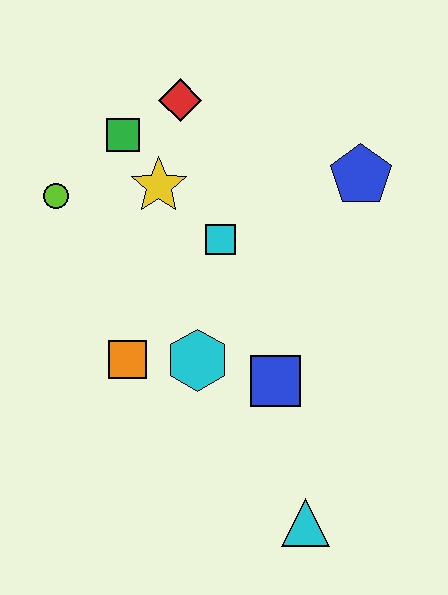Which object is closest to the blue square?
The cyan hexagon is closest to the blue square.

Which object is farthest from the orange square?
The blue pentagon is farthest from the orange square.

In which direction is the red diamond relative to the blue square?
The red diamond is above the blue square.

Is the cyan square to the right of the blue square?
No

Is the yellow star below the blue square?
No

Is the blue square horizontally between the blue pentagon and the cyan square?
Yes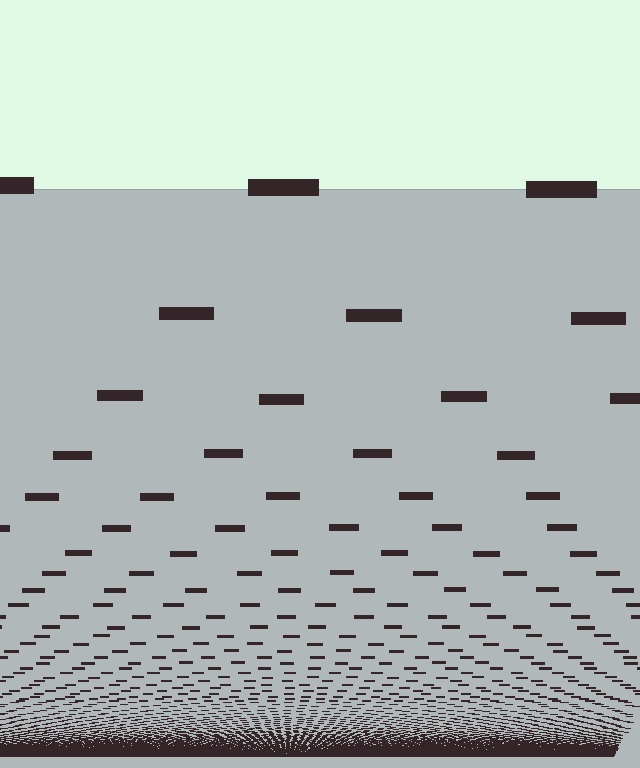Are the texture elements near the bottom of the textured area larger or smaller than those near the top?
Smaller. The gradient is inverted — elements near the bottom are smaller and denser.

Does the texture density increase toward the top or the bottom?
Density increases toward the bottom.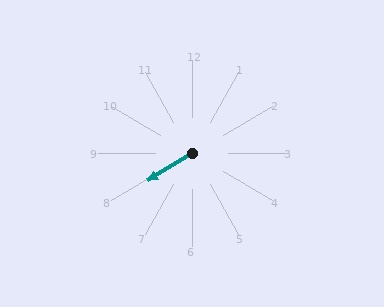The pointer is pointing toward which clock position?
Roughly 8 o'clock.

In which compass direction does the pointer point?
Southwest.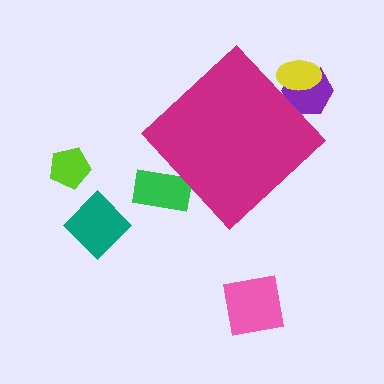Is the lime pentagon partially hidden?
No, the lime pentagon is fully visible.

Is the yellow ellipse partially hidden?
Yes, the yellow ellipse is partially hidden behind the magenta diamond.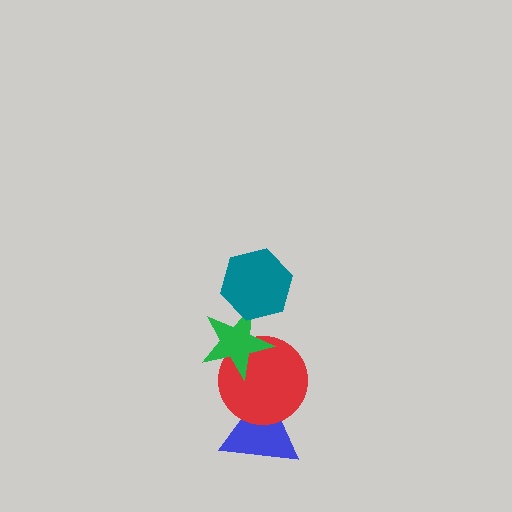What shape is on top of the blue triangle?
The red circle is on top of the blue triangle.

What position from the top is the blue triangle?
The blue triangle is 4th from the top.